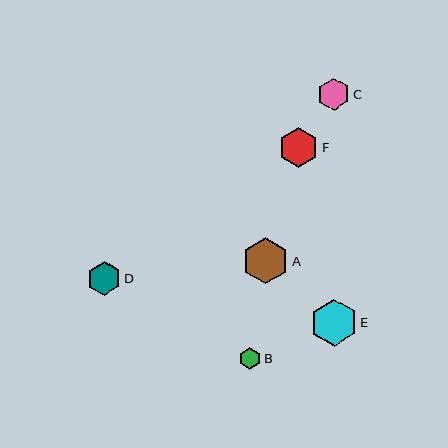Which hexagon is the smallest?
Hexagon B is the smallest with a size of approximately 22 pixels.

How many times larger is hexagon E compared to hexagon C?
Hexagon E is approximately 1.5 times the size of hexagon C.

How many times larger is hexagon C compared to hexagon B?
Hexagon C is approximately 1.5 times the size of hexagon B.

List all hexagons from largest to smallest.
From largest to smallest: E, A, F, D, C, B.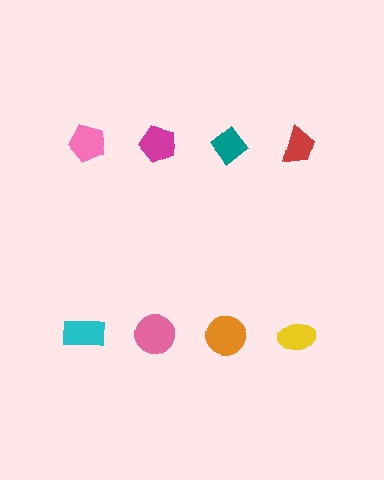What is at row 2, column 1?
A cyan rectangle.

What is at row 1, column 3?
A teal diamond.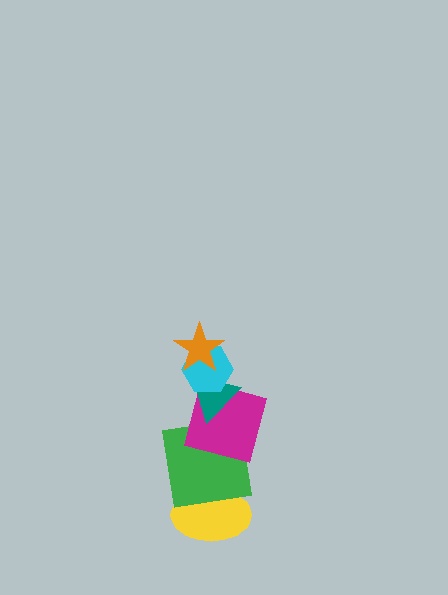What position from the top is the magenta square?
The magenta square is 4th from the top.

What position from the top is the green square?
The green square is 5th from the top.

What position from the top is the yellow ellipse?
The yellow ellipse is 6th from the top.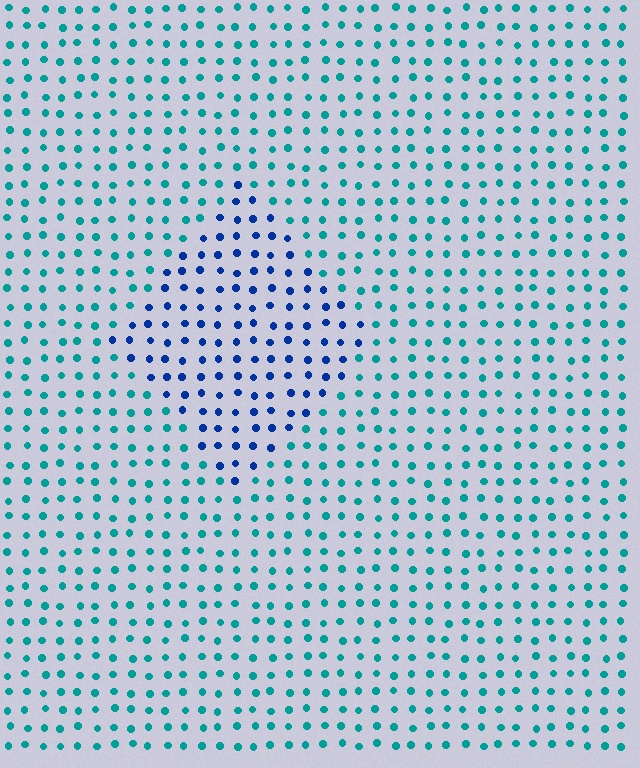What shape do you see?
I see a diamond.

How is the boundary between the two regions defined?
The boundary is defined purely by a slight shift in hue (about 44 degrees). Spacing, size, and orientation are identical on both sides.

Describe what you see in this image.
The image is filled with small teal elements in a uniform arrangement. A diamond-shaped region is visible where the elements are tinted to a slightly different hue, forming a subtle color boundary.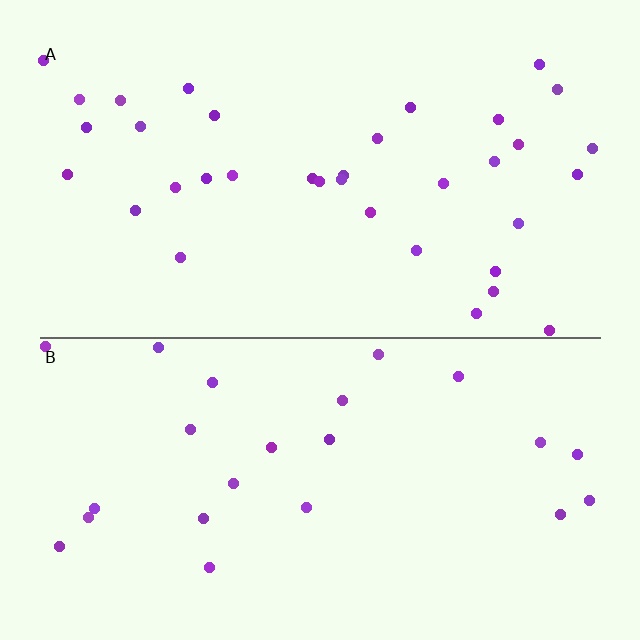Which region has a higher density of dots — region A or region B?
A (the top).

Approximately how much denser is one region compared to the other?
Approximately 1.5× — region A over region B.